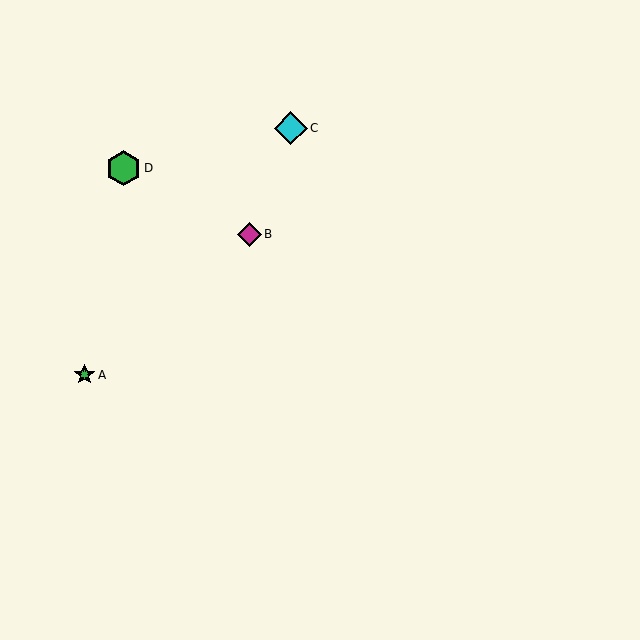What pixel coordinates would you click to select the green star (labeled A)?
Click at (85, 375) to select the green star A.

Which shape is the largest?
The green hexagon (labeled D) is the largest.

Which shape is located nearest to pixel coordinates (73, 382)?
The green star (labeled A) at (85, 375) is nearest to that location.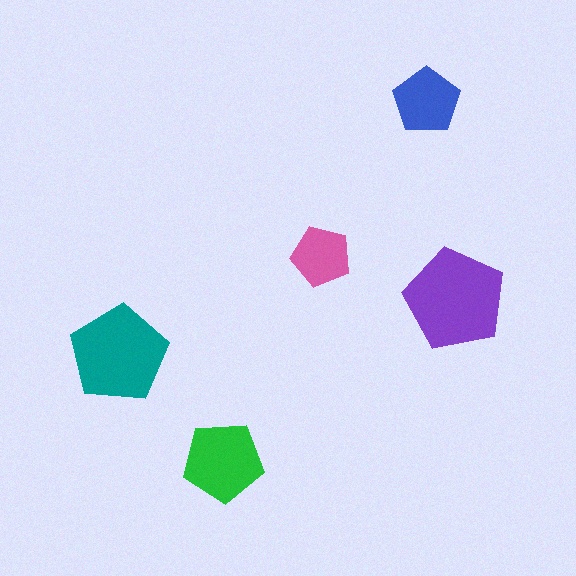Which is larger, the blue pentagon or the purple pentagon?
The purple one.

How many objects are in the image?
There are 5 objects in the image.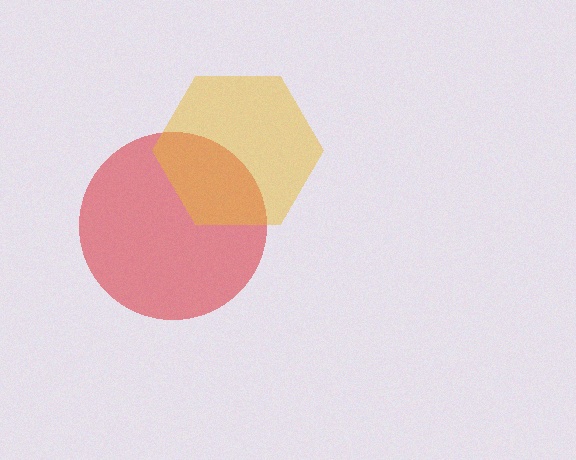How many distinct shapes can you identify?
There are 2 distinct shapes: a red circle, a yellow hexagon.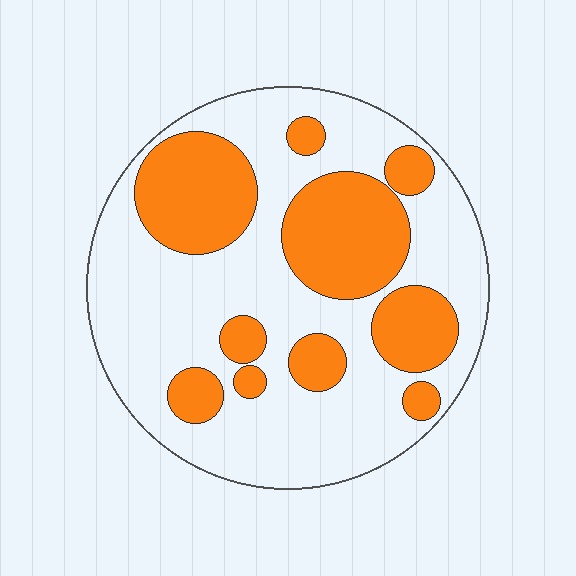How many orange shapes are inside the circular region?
10.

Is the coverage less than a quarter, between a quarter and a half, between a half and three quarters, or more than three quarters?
Between a quarter and a half.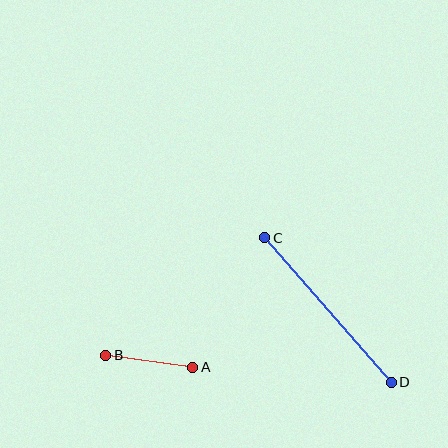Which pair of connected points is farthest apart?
Points C and D are farthest apart.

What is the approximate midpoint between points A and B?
The midpoint is at approximately (149, 361) pixels.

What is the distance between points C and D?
The distance is approximately 192 pixels.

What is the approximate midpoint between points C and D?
The midpoint is at approximately (328, 310) pixels.